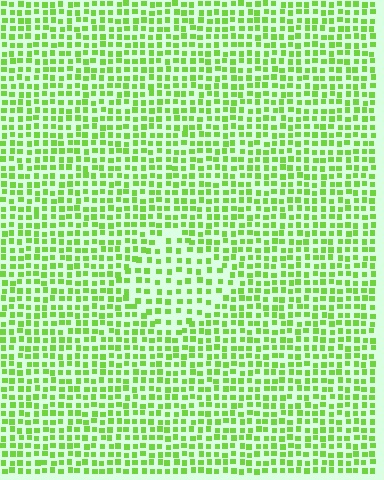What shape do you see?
I see a diamond.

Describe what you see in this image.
The image contains small lime elements arranged at two different densities. A diamond-shaped region is visible where the elements are less densely packed than the surrounding area.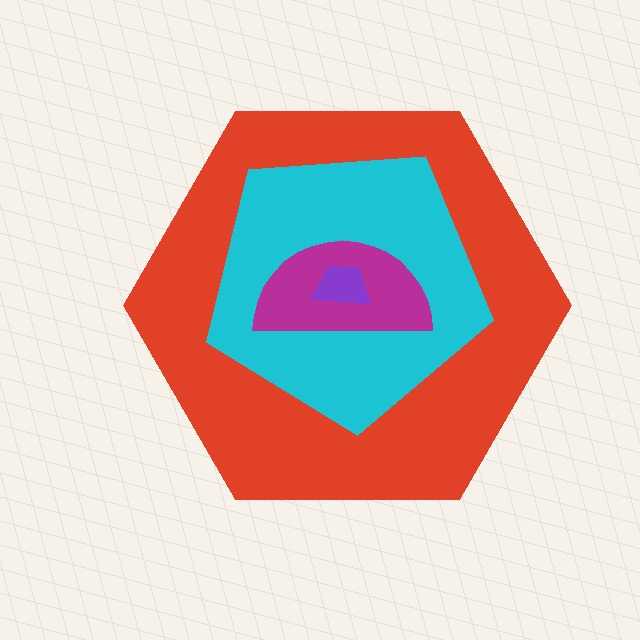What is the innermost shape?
The purple trapezoid.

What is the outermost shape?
The red hexagon.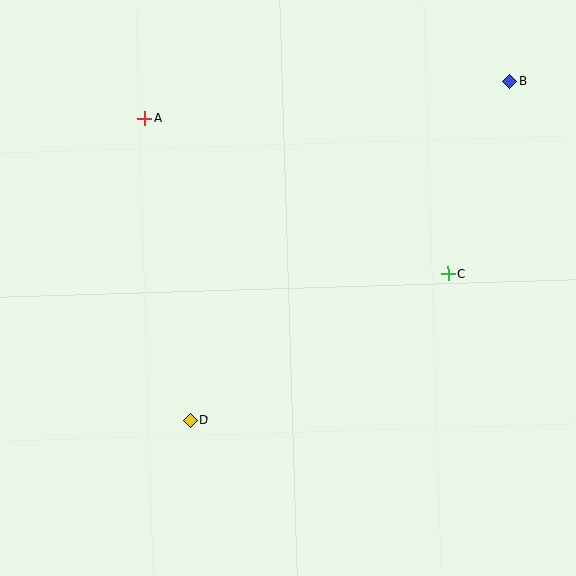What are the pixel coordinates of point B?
Point B is at (510, 81).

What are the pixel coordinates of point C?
Point C is at (448, 274).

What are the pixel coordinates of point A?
Point A is at (144, 119).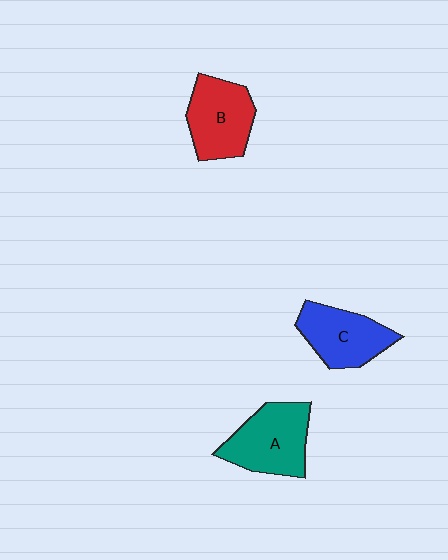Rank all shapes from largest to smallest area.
From largest to smallest: A (teal), B (red), C (blue).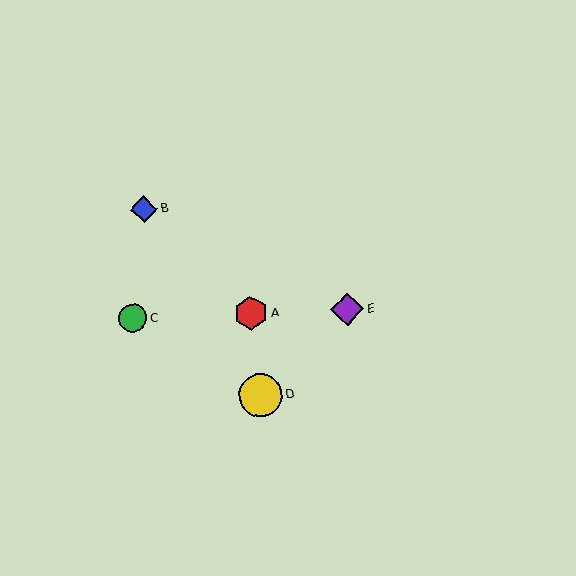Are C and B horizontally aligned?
No, C is at y≈318 and B is at y≈209.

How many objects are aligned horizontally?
3 objects (A, C, E) are aligned horizontally.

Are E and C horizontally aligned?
Yes, both are at y≈309.